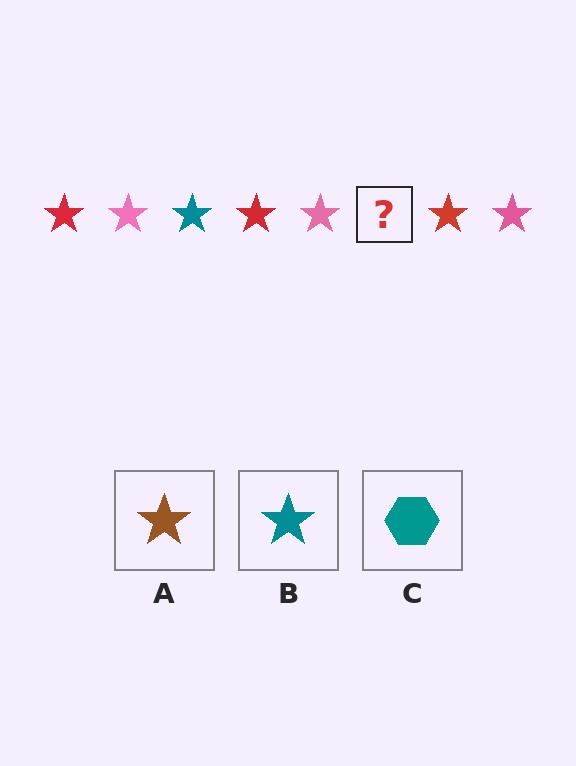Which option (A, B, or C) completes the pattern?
B.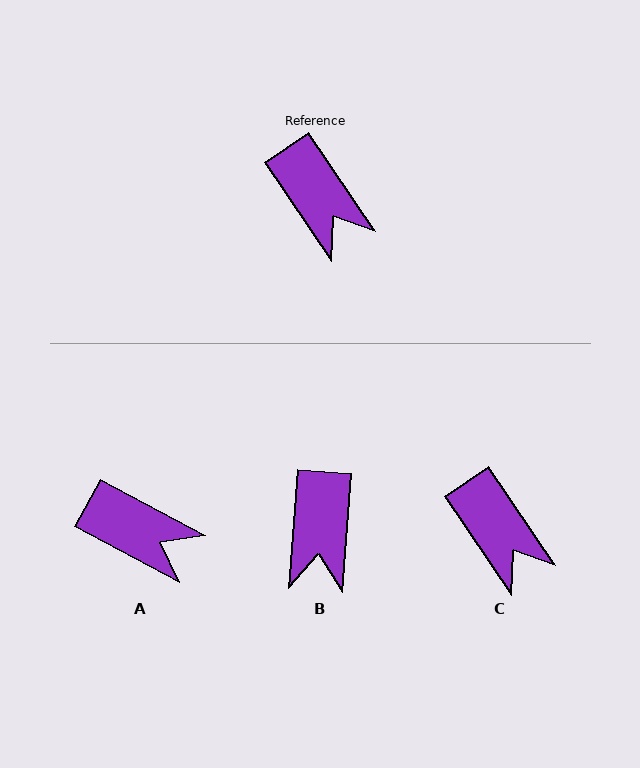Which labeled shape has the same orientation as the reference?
C.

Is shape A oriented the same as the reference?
No, it is off by about 27 degrees.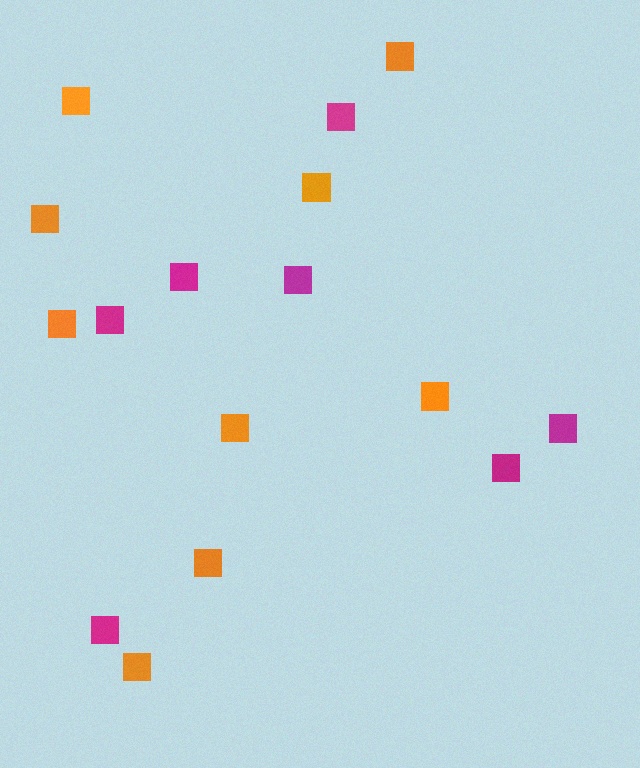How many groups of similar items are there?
There are 2 groups: one group of orange squares (9) and one group of magenta squares (7).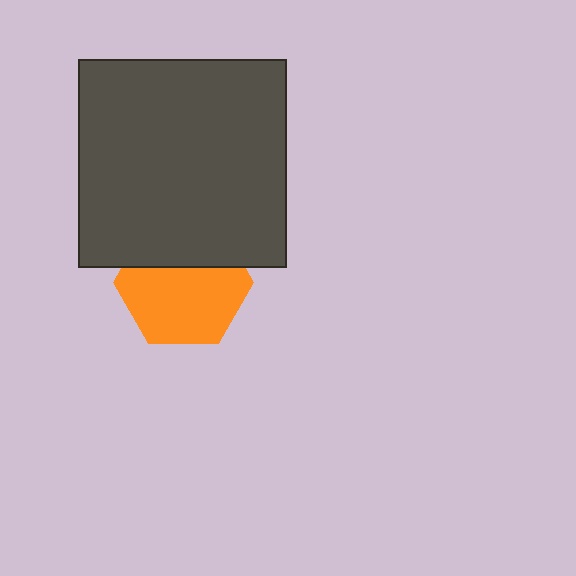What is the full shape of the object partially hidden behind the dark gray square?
The partially hidden object is an orange hexagon.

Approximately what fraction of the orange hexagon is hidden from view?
Roughly 35% of the orange hexagon is hidden behind the dark gray square.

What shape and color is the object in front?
The object in front is a dark gray square.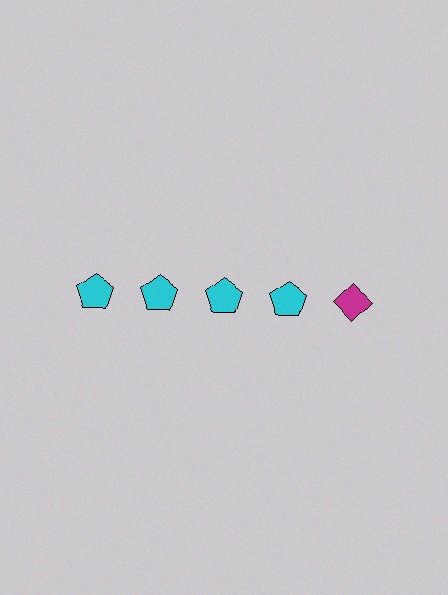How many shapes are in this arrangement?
There are 5 shapes arranged in a grid pattern.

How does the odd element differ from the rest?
It differs in both color (magenta instead of cyan) and shape (diamond instead of pentagon).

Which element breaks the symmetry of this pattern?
The magenta diamond in the top row, rightmost column breaks the symmetry. All other shapes are cyan pentagons.